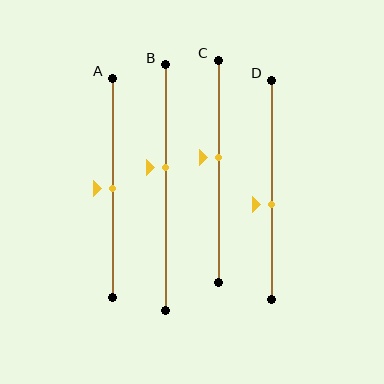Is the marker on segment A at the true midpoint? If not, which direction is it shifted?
Yes, the marker on segment A is at the true midpoint.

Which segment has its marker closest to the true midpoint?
Segment A has its marker closest to the true midpoint.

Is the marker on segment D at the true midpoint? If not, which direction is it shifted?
No, the marker on segment D is shifted downward by about 7% of the segment length.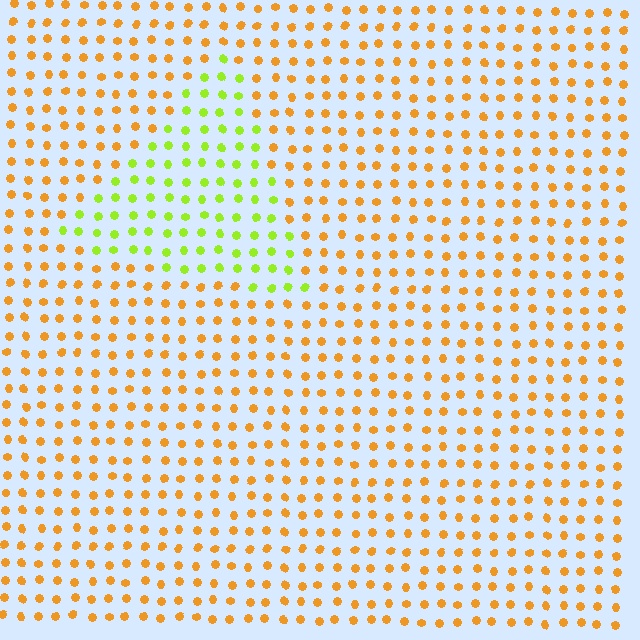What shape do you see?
I see a triangle.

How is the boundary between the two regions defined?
The boundary is defined purely by a slight shift in hue (about 52 degrees). Spacing, size, and orientation are identical on both sides.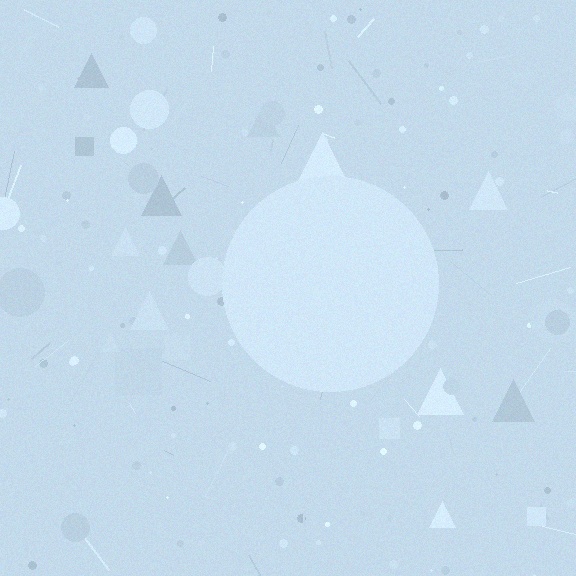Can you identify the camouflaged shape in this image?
The camouflaged shape is a circle.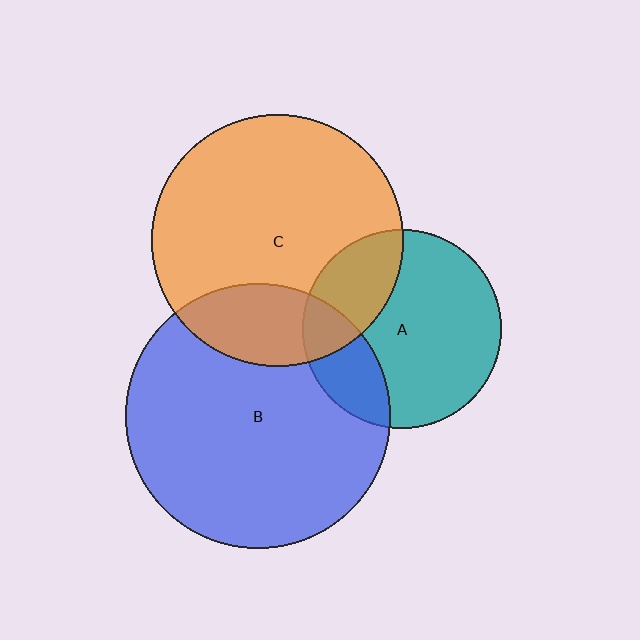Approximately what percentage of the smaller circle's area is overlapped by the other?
Approximately 25%.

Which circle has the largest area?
Circle B (blue).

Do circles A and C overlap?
Yes.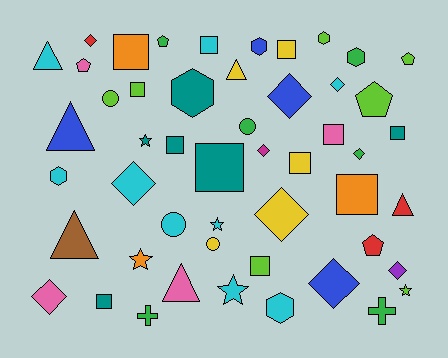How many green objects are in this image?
There are 6 green objects.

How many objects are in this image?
There are 50 objects.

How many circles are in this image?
There are 4 circles.